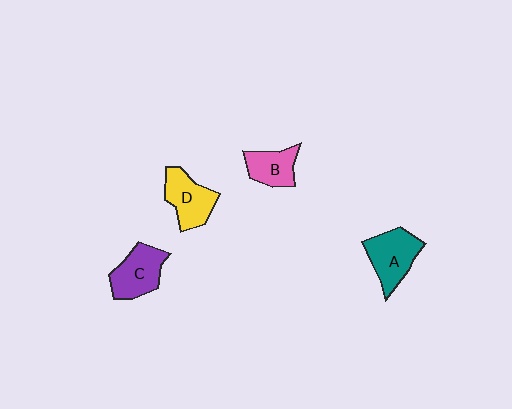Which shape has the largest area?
Shape A (teal).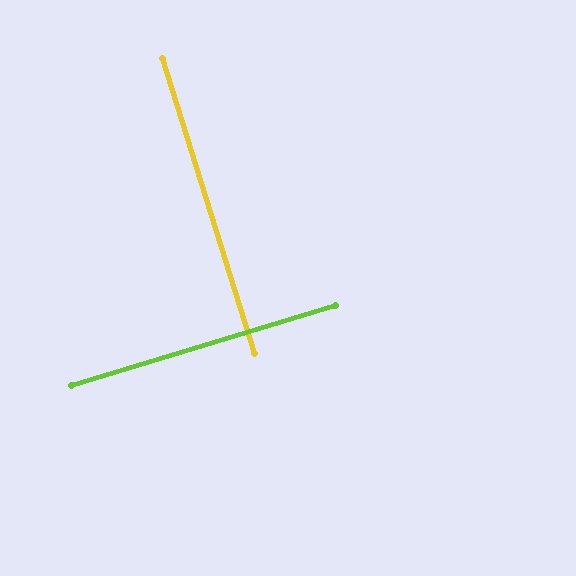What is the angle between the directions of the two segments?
Approximately 90 degrees.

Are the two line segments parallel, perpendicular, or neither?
Perpendicular — they meet at approximately 90°.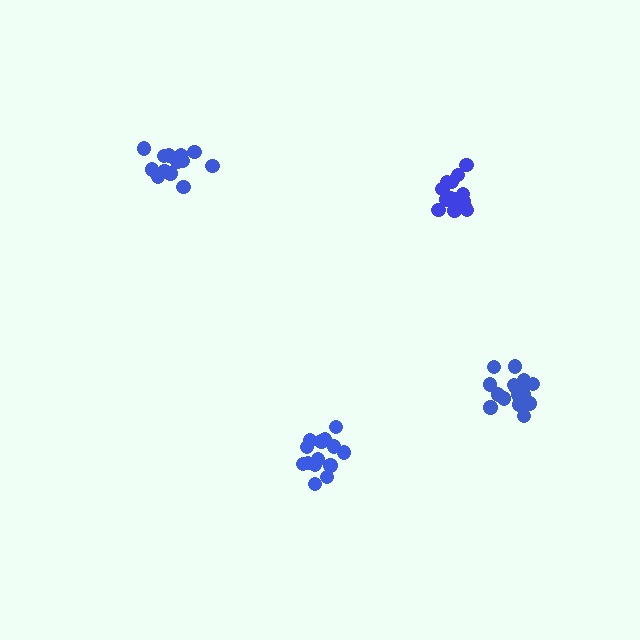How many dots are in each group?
Group 1: 17 dots, Group 2: 14 dots, Group 3: 14 dots, Group 4: 14 dots (59 total).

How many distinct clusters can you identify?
There are 4 distinct clusters.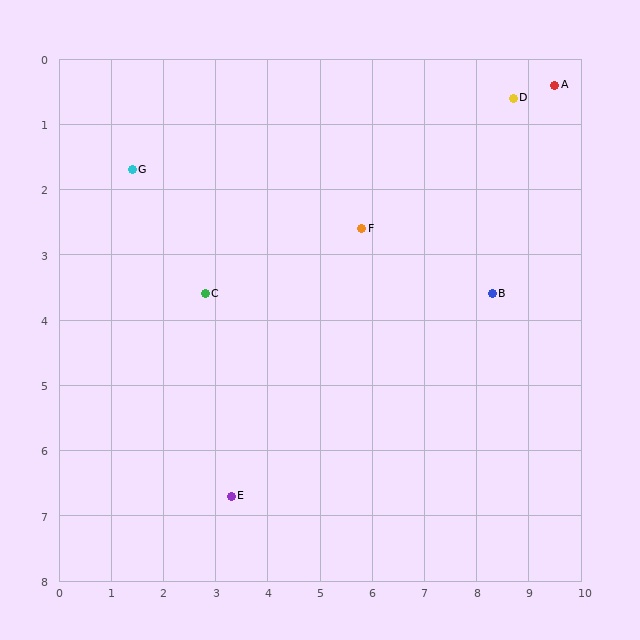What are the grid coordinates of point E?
Point E is at approximately (3.3, 6.7).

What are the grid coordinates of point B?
Point B is at approximately (8.3, 3.6).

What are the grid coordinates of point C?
Point C is at approximately (2.8, 3.6).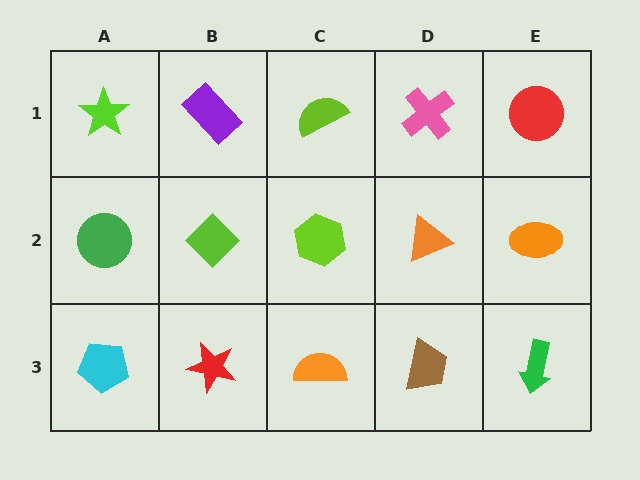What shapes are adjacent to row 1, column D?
An orange triangle (row 2, column D), a lime semicircle (row 1, column C), a red circle (row 1, column E).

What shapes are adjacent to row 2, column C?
A lime semicircle (row 1, column C), an orange semicircle (row 3, column C), a lime diamond (row 2, column B), an orange triangle (row 2, column D).